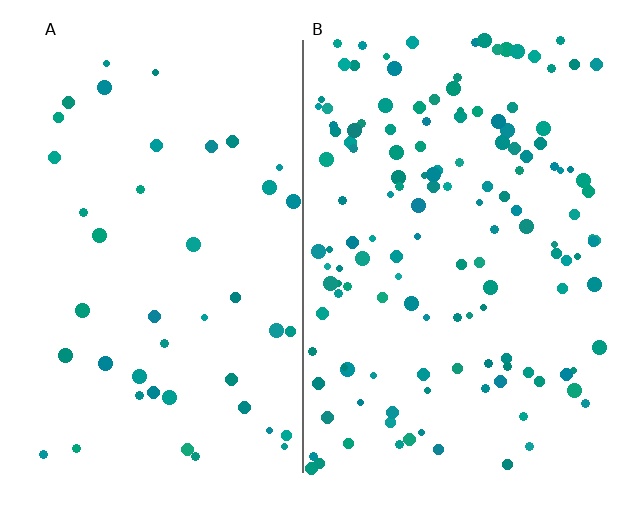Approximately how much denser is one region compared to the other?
Approximately 3.2× — region B over region A.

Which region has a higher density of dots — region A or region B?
B (the right).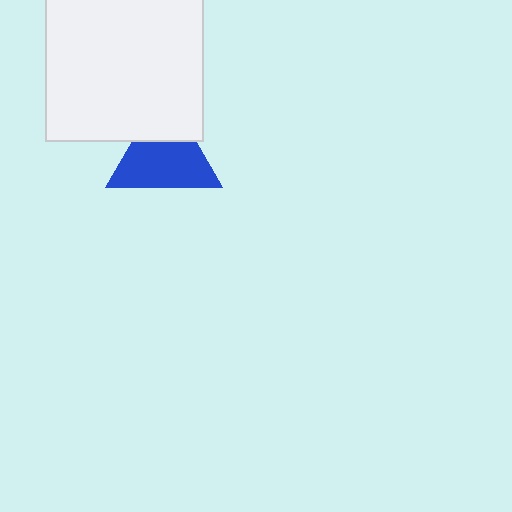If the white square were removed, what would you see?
You would see the complete blue triangle.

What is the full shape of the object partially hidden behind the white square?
The partially hidden object is a blue triangle.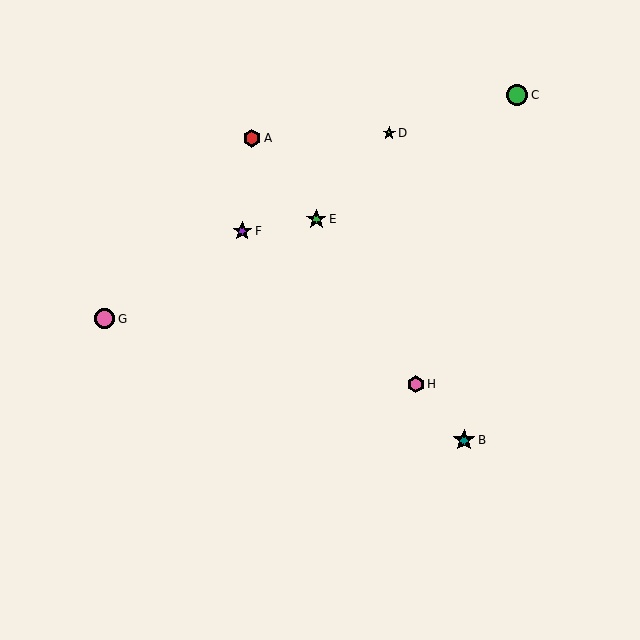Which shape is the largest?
The teal star (labeled B) is the largest.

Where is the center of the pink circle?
The center of the pink circle is at (105, 319).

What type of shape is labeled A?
Shape A is a red hexagon.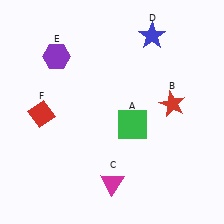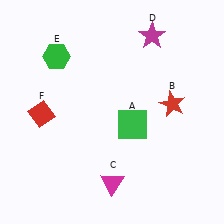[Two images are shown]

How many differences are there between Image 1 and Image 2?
There are 2 differences between the two images.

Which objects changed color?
D changed from blue to magenta. E changed from purple to green.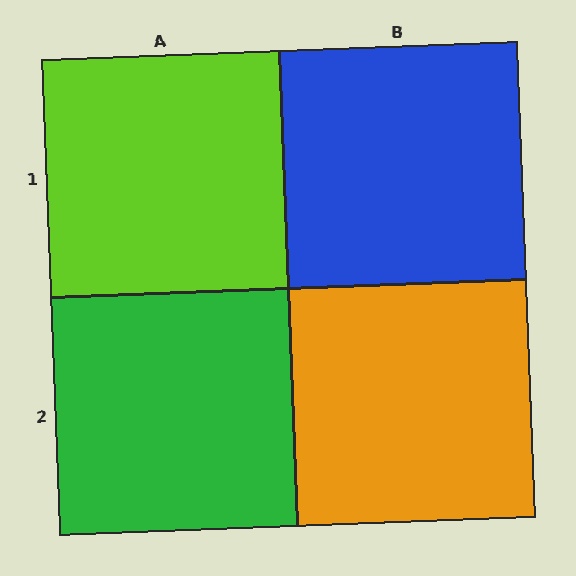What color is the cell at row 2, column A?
Green.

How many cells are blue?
1 cell is blue.